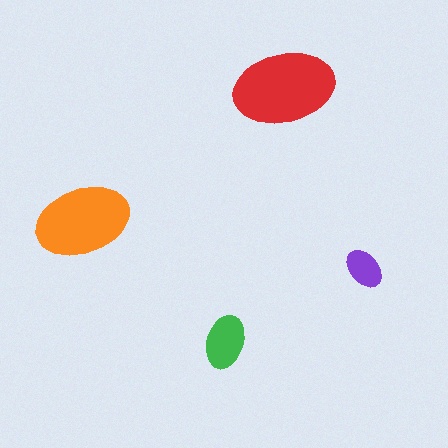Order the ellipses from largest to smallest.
the red one, the orange one, the green one, the purple one.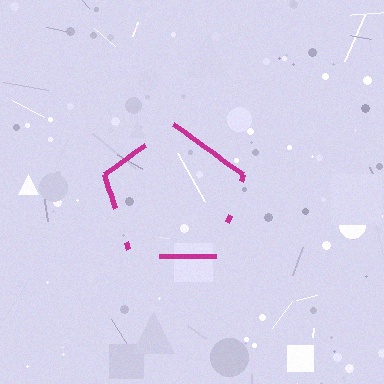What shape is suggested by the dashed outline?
The dashed outline suggests a pentagon.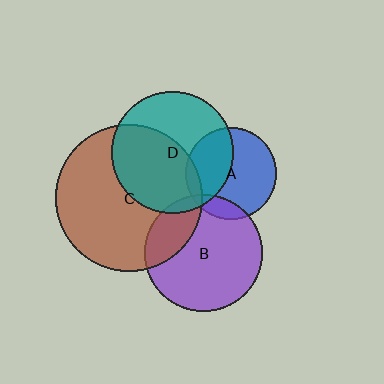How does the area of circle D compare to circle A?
Approximately 1.8 times.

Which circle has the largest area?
Circle C (brown).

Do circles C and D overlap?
Yes.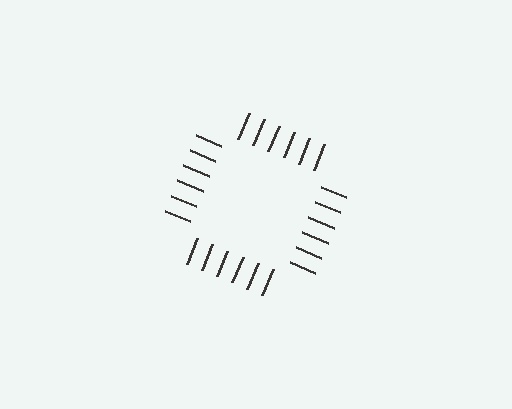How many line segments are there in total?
24 — 6 along each of the 4 edges.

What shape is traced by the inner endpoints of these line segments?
An illusory square — the line segments terminate on its edges but no continuous stroke is drawn.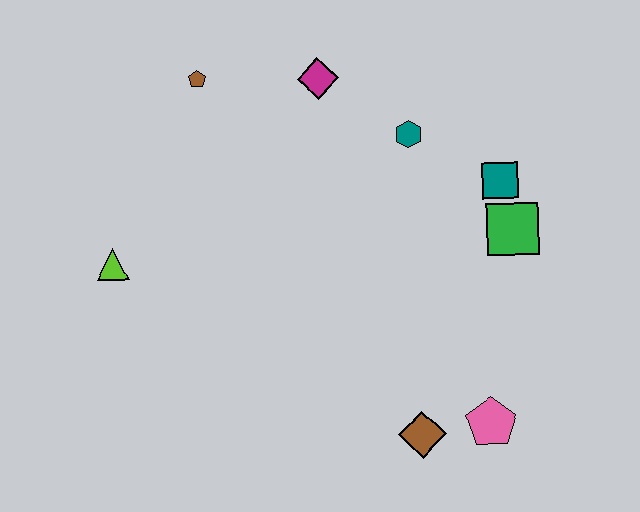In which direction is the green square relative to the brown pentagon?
The green square is to the right of the brown pentagon.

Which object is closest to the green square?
The teal square is closest to the green square.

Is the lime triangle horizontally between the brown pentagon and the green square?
No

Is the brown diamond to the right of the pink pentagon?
No